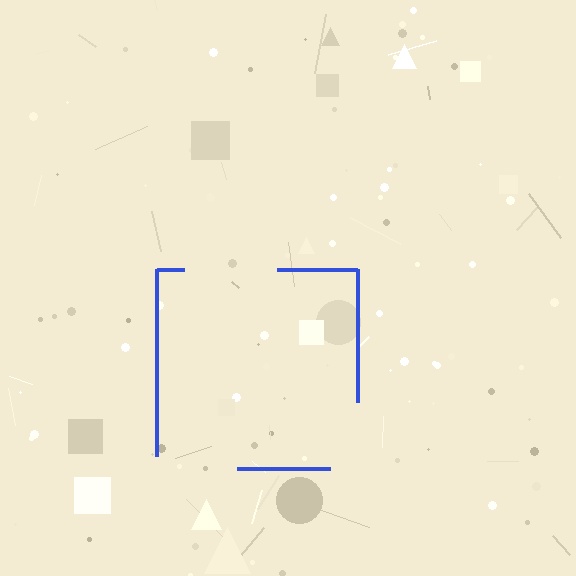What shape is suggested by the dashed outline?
The dashed outline suggests a square.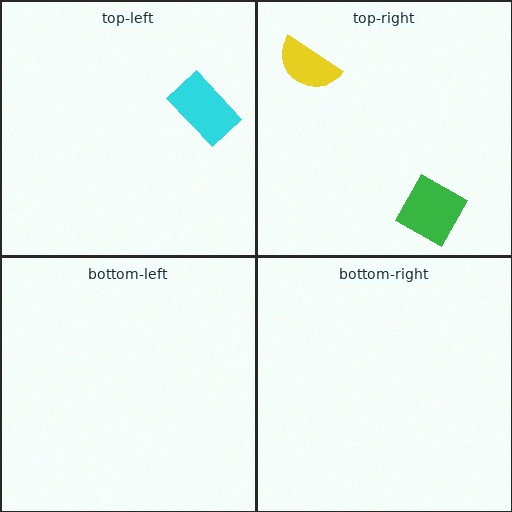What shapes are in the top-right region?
The yellow semicircle, the green square.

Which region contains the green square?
The top-right region.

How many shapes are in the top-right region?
2.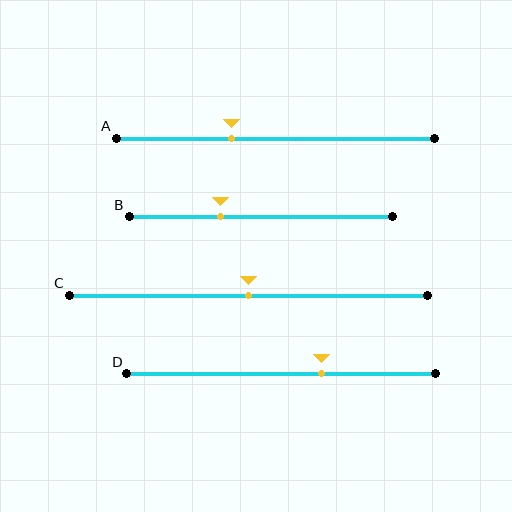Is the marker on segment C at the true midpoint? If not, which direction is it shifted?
Yes, the marker on segment C is at the true midpoint.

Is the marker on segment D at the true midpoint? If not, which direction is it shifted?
No, the marker on segment D is shifted to the right by about 13% of the segment length.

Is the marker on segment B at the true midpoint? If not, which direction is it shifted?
No, the marker on segment B is shifted to the left by about 15% of the segment length.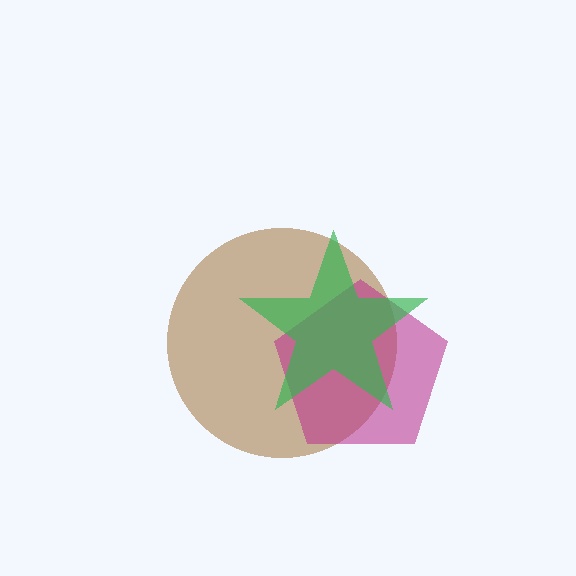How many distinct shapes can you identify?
There are 3 distinct shapes: a brown circle, a magenta pentagon, a green star.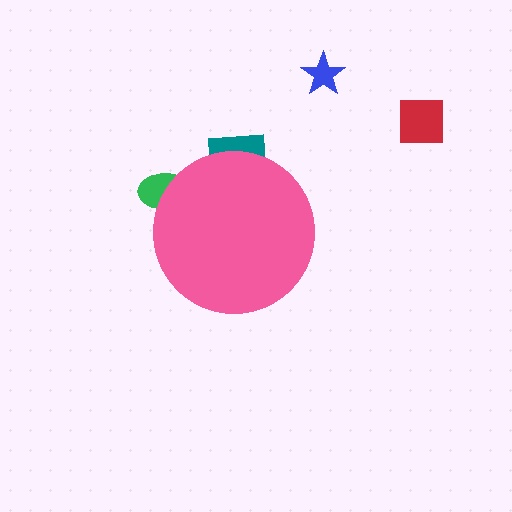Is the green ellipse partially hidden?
Yes, the green ellipse is partially hidden behind the pink circle.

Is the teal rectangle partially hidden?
Yes, the teal rectangle is partially hidden behind the pink circle.